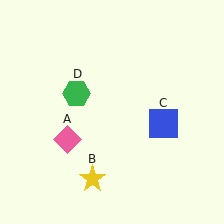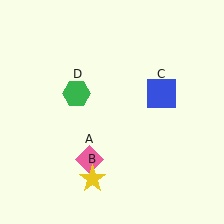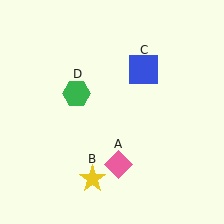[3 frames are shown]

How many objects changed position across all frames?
2 objects changed position: pink diamond (object A), blue square (object C).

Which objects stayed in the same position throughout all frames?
Yellow star (object B) and green hexagon (object D) remained stationary.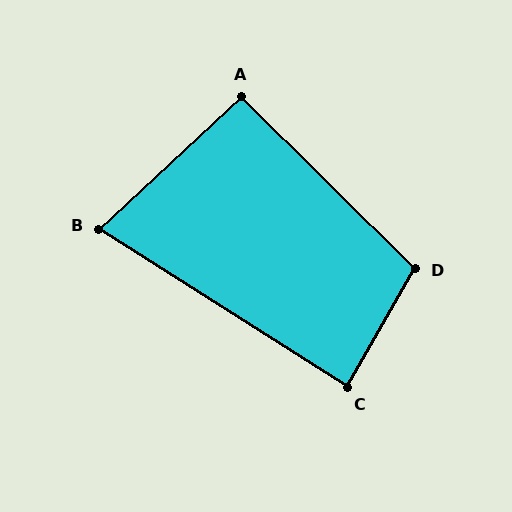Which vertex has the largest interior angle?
D, at approximately 105 degrees.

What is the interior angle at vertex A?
Approximately 92 degrees (approximately right).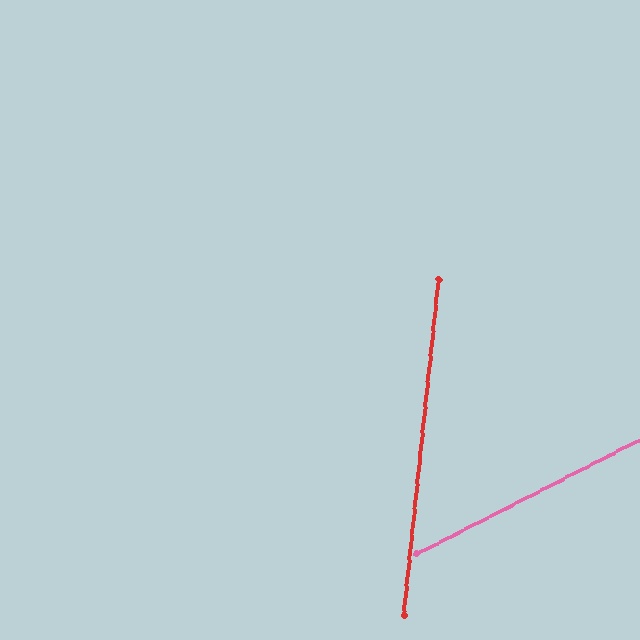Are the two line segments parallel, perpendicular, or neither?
Neither parallel nor perpendicular — they differ by about 57°.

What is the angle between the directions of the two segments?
Approximately 57 degrees.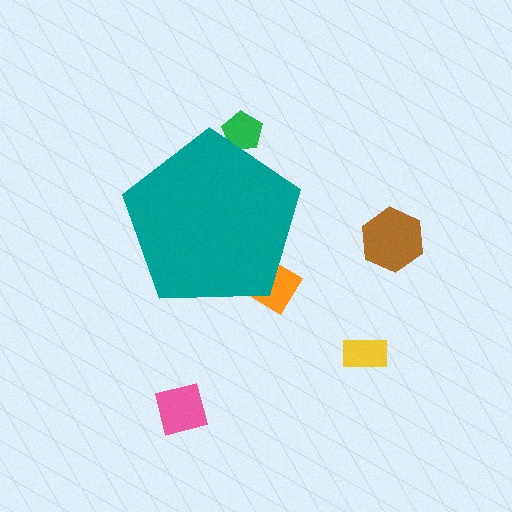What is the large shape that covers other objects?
A teal pentagon.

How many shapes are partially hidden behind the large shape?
2 shapes are partially hidden.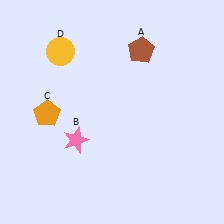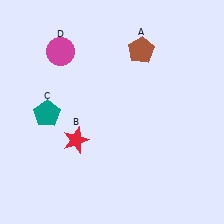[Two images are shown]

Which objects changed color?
B changed from pink to red. C changed from orange to teal. D changed from yellow to magenta.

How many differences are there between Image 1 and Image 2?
There are 3 differences between the two images.